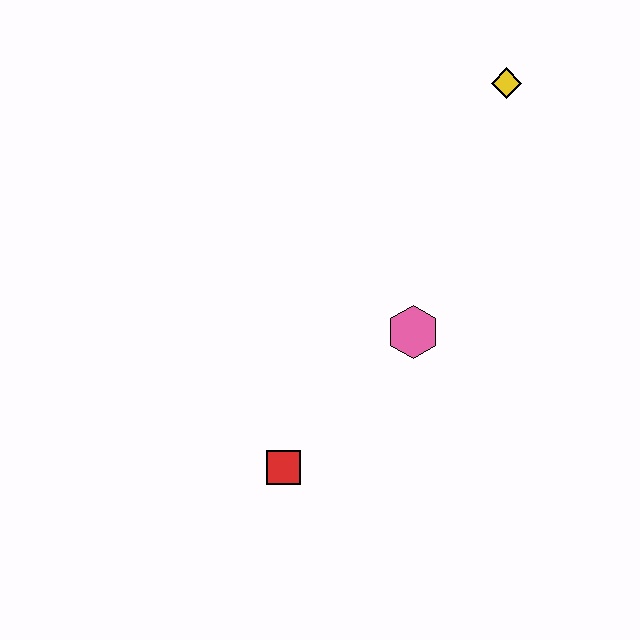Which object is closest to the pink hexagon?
The red square is closest to the pink hexagon.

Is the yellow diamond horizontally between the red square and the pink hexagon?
No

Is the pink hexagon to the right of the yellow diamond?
No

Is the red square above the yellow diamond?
No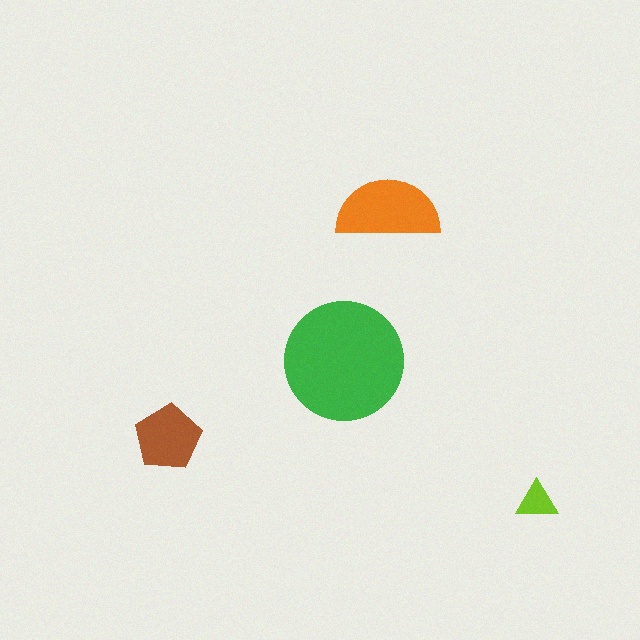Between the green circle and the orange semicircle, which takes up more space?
The green circle.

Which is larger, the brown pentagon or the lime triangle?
The brown pentagon.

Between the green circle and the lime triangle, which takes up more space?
The green circle.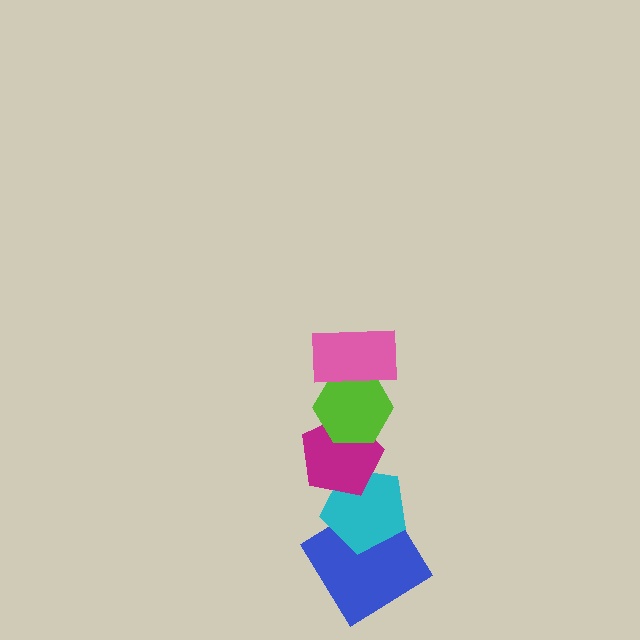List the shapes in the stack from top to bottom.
From top to bottom: the pink rectangle, the lime hexagon, the magenta pentagon, the cyan pentagon, the blue diamond.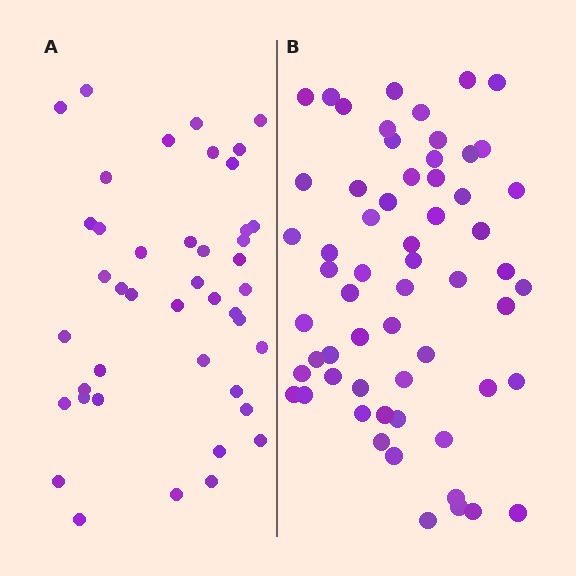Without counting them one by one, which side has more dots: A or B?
Region B (the right region) has more dots.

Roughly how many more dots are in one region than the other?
Region B has approximately 15 more dots than region A.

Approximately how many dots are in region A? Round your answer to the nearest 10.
About 40 dots. (The exact count is 43, which rounds to 40.)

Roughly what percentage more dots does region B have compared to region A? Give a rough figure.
About 40% more.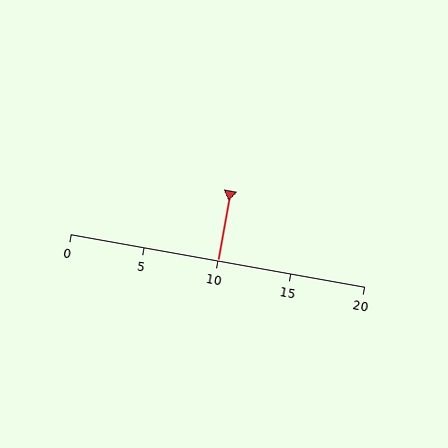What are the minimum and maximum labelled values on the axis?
The axis runs from 0 to 20.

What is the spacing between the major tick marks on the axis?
The major ticks are spaced 5 apart.